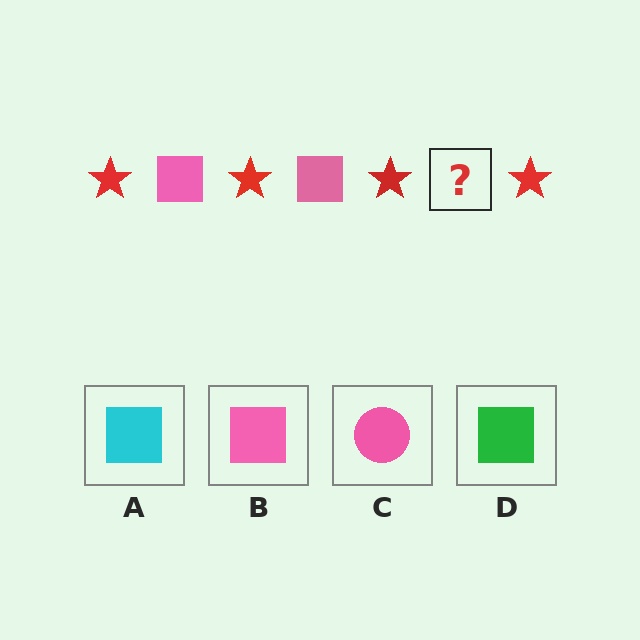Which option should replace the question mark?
Option B.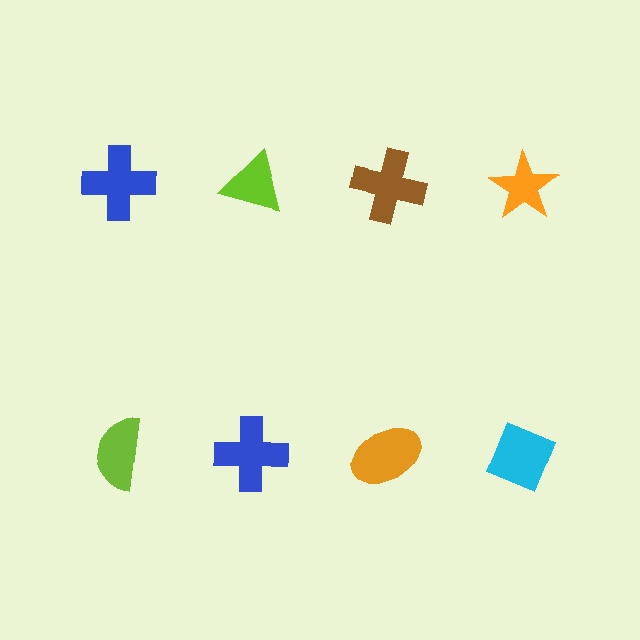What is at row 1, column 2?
A lime triangle.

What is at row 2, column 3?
An orange ellipse.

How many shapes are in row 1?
4 shapes.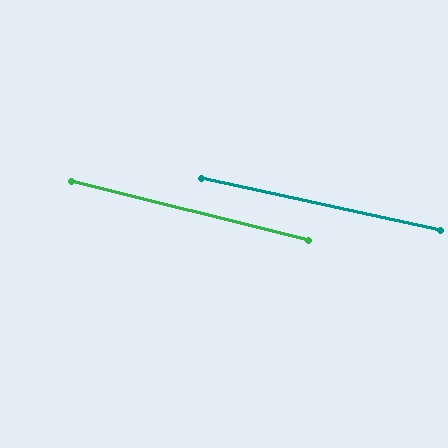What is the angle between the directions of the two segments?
Approximately 2 degrees.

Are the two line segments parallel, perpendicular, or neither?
Parallel — their directions differ by only 1.7°.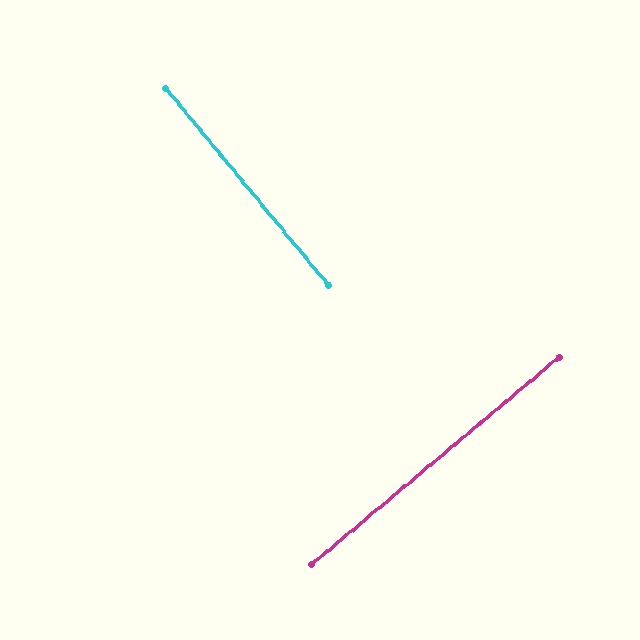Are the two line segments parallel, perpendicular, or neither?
Perpendicular — they meet at approximately 90°.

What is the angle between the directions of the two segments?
Approximately 90 degrees.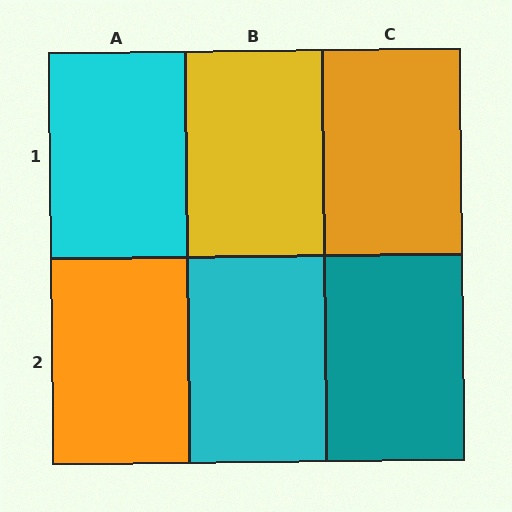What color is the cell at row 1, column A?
Cyan.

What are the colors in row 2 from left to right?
Orange, cyan, teal.